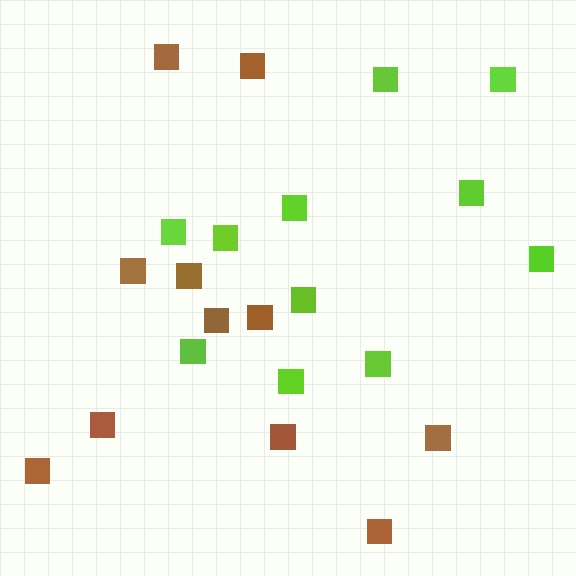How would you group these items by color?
There are 2 groups: one group of lime squares (11) and one group of brown squares (11).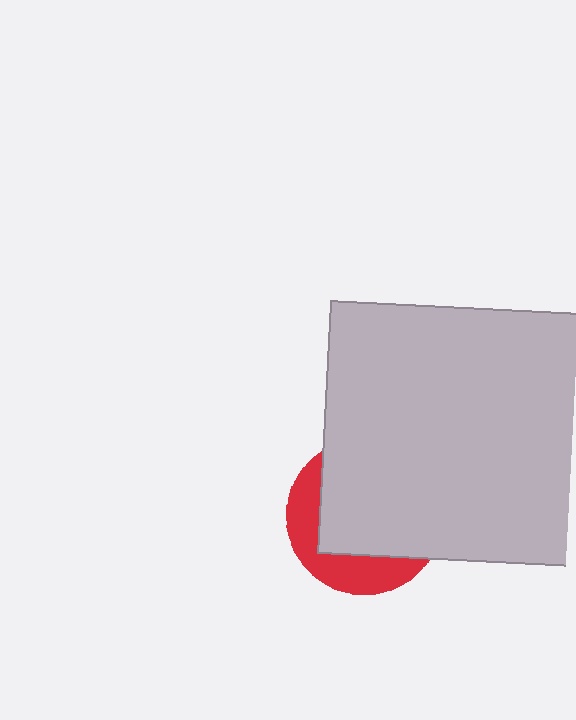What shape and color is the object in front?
The object in front is a light gray rectangle.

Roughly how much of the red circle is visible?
A small part of it is visible (roughly 34%).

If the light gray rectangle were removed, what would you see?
You would see the complete red circle.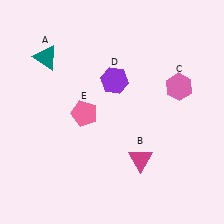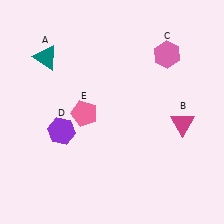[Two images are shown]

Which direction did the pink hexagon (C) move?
The pink hexagon (C) moved up.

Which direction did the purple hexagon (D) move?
The purple hexagon (D) moved left.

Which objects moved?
The objects that moved are: the magenta triangle (B), the pink hexagon (C), the purple hexagon (D).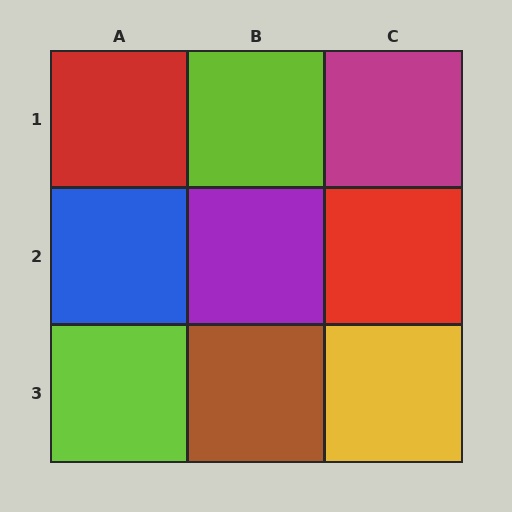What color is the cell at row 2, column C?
Red.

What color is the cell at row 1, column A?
Red.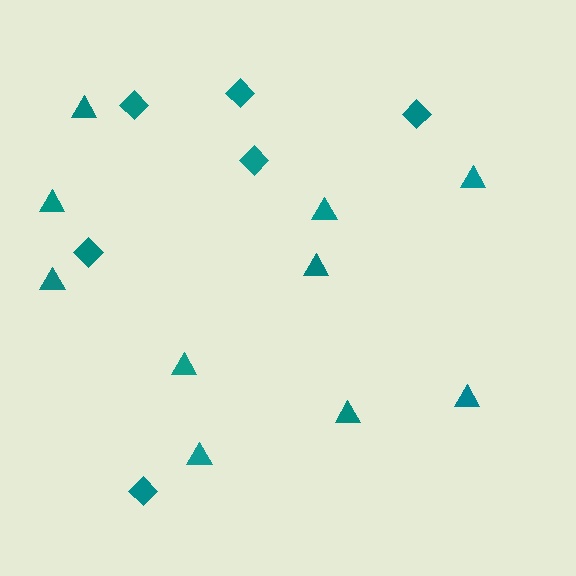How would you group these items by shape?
There are 2 groups: one group of triangles (10) and one group of diamonds (6).